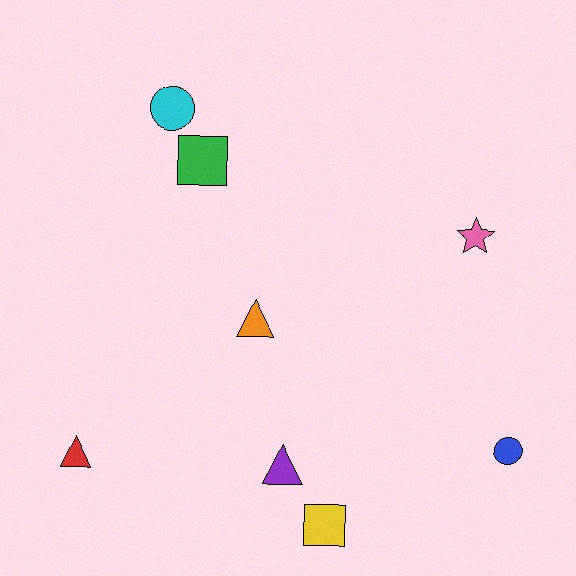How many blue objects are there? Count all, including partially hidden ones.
There is 1 blue object.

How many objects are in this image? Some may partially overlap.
There are 8 objects.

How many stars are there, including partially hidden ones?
There is 1 star.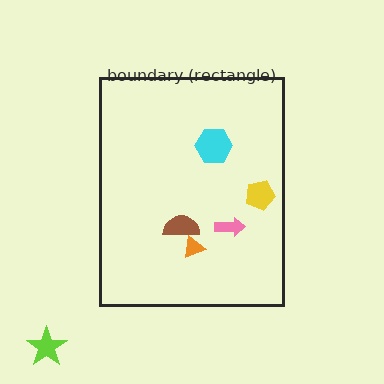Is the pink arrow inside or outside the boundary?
Inside.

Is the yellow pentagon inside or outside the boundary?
Inside.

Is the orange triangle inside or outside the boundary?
Inside.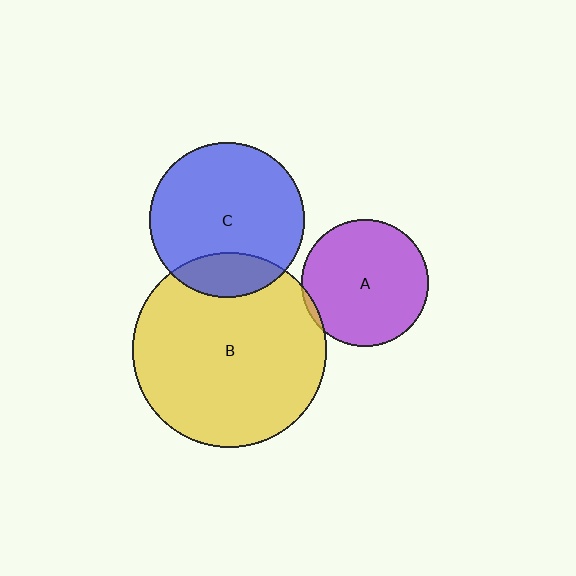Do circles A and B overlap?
Yes.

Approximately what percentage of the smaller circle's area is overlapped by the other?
Approximately 5%.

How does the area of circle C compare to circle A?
Approximately 1.5 times.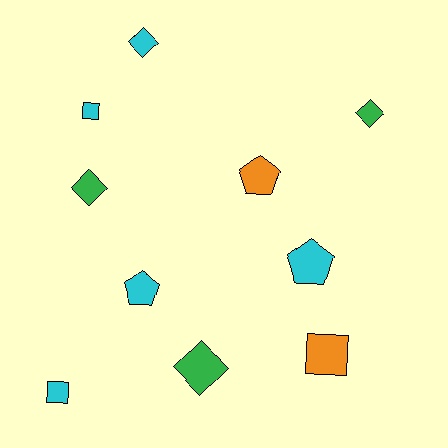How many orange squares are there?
There is 1 orange square.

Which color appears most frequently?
Cyan, with 5 objects.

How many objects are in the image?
There are 10 objects.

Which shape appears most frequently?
Diamond, with 4 objects.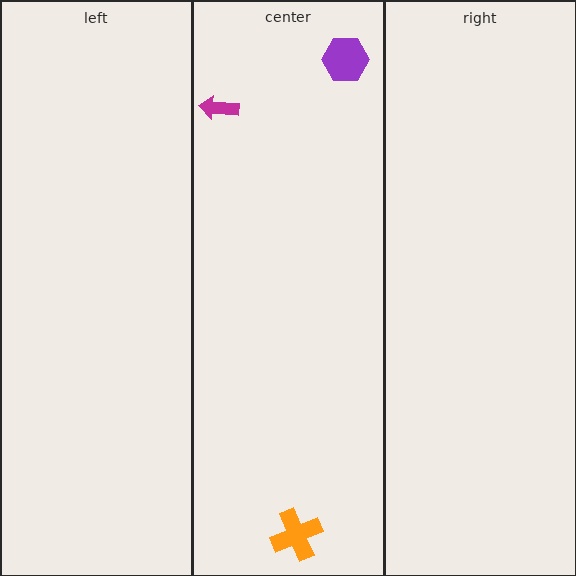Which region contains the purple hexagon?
The center region.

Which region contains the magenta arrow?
The center region.